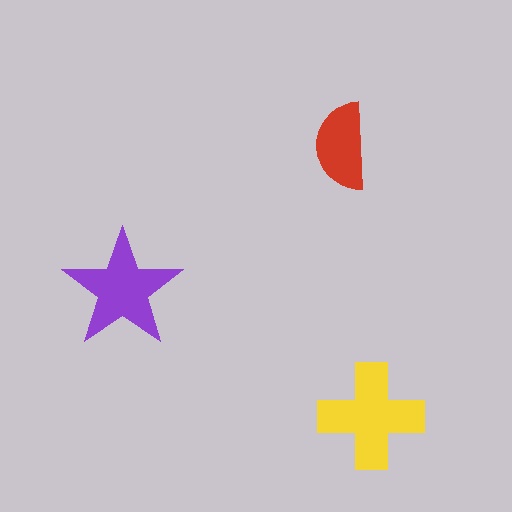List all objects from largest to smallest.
The yellow cross, the purple star, the red semicircle.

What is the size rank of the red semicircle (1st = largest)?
3rd.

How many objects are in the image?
There are 3 objects in the image.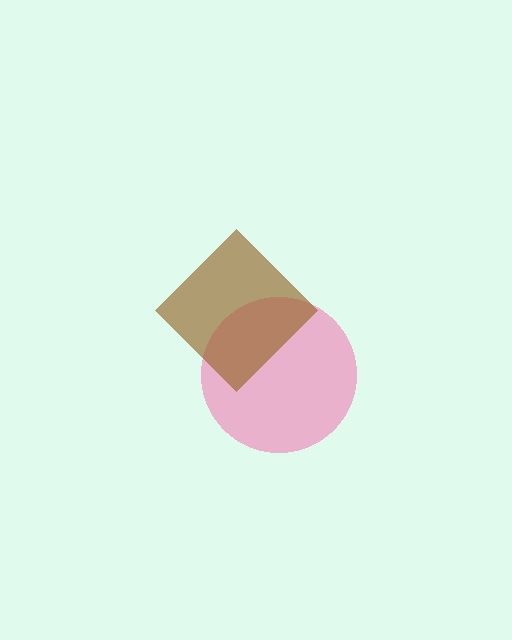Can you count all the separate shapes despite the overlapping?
Yes, there are 2 separate shapes.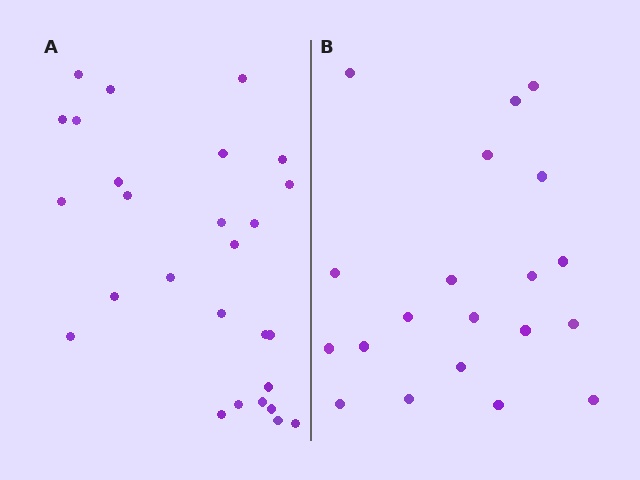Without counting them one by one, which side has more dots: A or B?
Region A (the left region) has more dots.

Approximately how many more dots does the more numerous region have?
Region A has roughly 8 or so more dots than region B.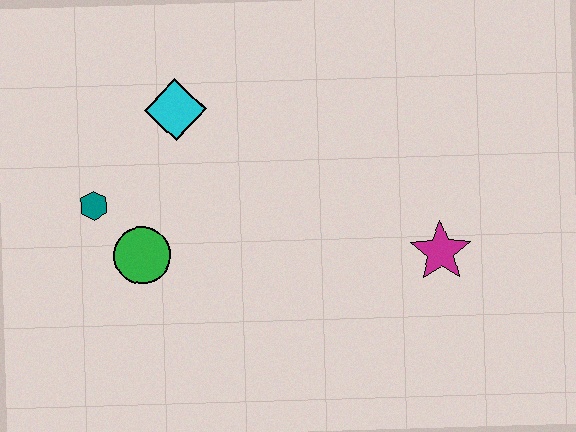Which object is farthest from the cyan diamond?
The magenta star is farthest from the cyan diamond.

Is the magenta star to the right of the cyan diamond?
Yes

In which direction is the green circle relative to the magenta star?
The green circle is to the left of the magenta star.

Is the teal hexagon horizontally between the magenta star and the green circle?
No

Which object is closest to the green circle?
The teal hexagon is closest to the green circle.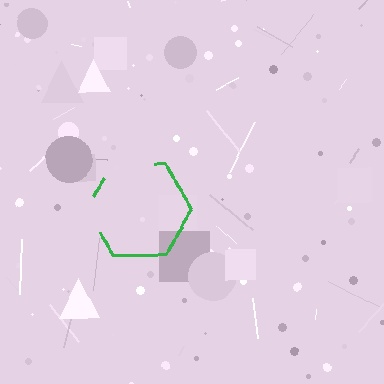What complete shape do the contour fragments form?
The contour fragments form a hexagon.